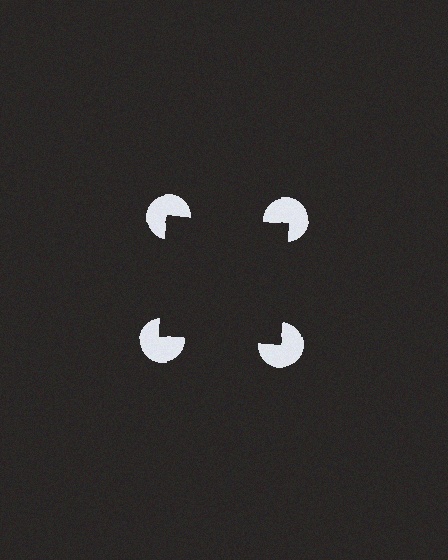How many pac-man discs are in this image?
There are 4 — one at each vertex of the illusory square.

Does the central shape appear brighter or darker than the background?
It typically appears slightly darker than the background, even though no actual brightness change is drawn.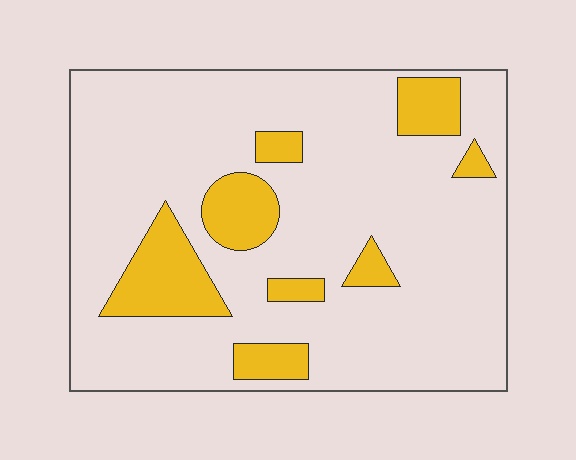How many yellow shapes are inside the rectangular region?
8.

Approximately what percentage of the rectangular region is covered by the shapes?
Approximately 20%.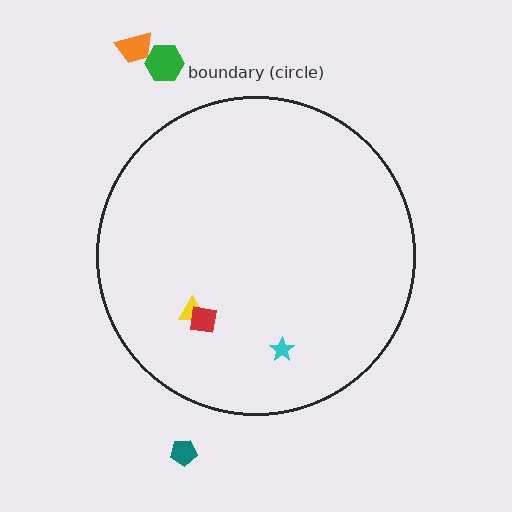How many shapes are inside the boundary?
3 inside, 3 outside.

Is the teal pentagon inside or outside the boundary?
Outside.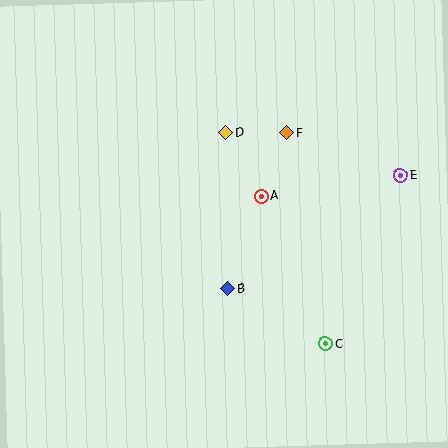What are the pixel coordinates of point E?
Point E is at (400, 175).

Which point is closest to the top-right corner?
Point E is closest to the top-right corner.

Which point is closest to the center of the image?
Point A at (261, 196) is closest to the center.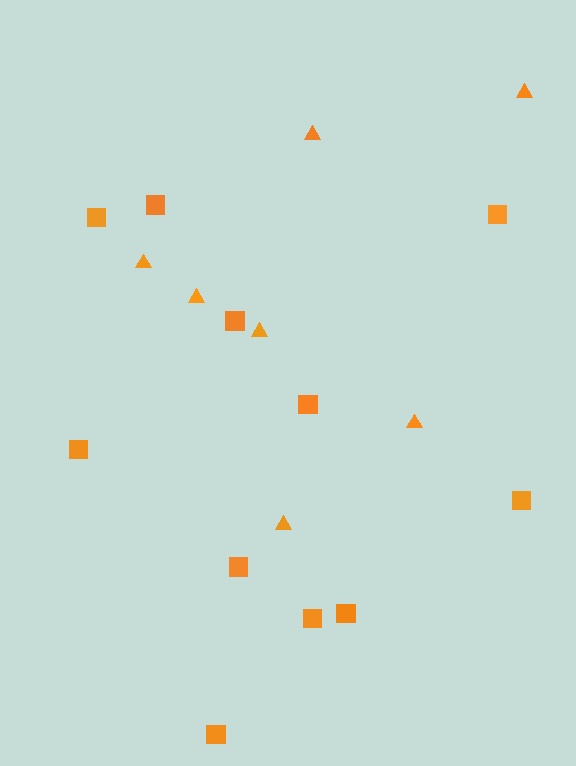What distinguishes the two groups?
There are 2 groups: one group of squares (11) and one group of triangles (7).